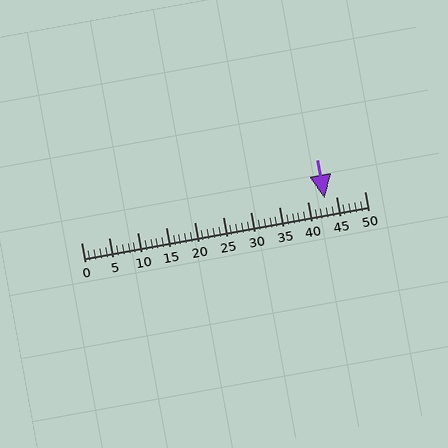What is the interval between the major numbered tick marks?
The major tick marks are spaced 5 units apart.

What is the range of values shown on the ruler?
The ruler shows values from 0 to 50.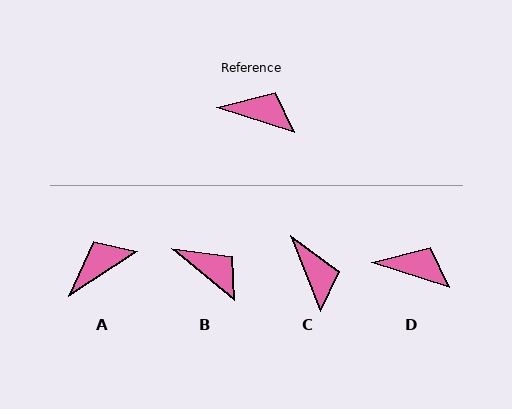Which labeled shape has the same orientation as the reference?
D.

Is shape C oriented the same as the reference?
No, it is off by about 51 degrees.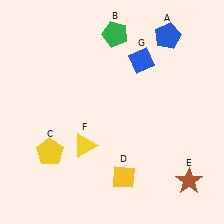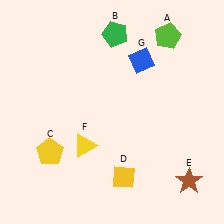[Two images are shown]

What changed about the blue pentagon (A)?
In Image 1, A is blue. In Image 2, it changed to lime.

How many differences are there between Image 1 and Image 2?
There is 1 difference between the two images.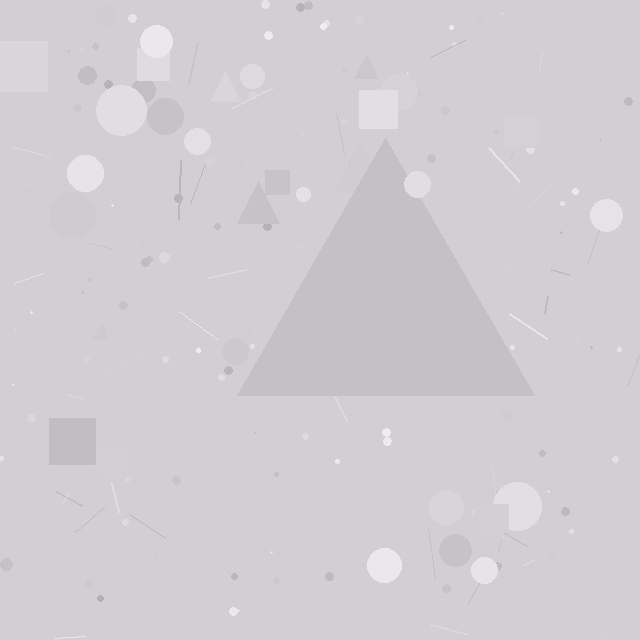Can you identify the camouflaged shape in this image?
The camouflaged shape is a triangle.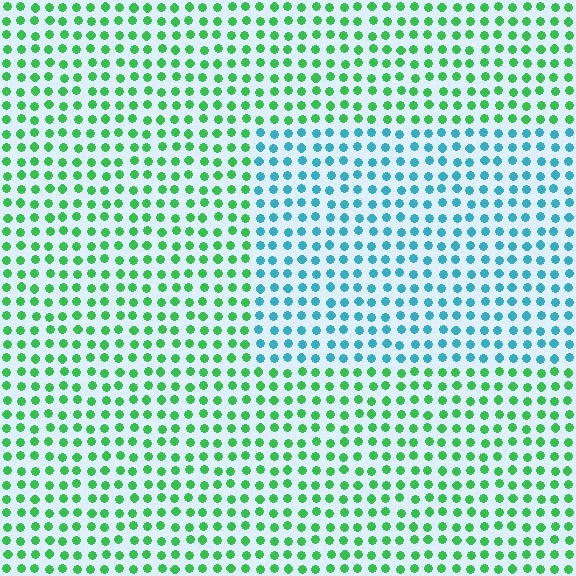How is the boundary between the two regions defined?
The boundary is defined purely by a slight shift in hue (about 58 degrees). Spacing, size, and orientation are identical on both sides.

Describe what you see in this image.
The image is filled with small green elements in a uniform arrangement. A rectangle-shaped region is visible where the elements are tinted to a slightly different hue, forming a subtle color boundary.